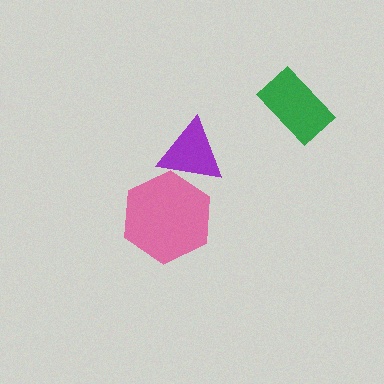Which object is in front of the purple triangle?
The pink hexagon is in front of the purple triangle.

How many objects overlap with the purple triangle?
1 object overlaps with the purple triangle.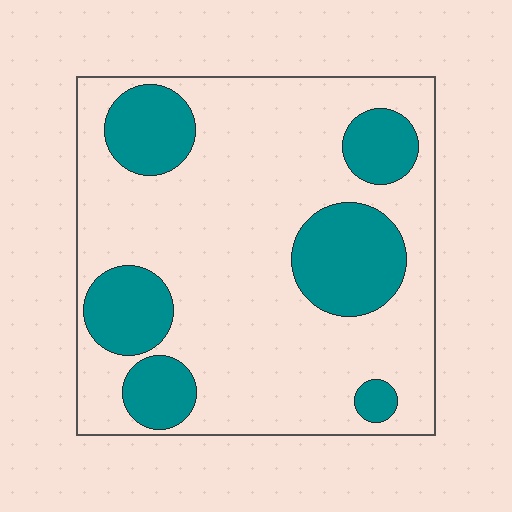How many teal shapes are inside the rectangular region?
6.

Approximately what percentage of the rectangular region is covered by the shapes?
Approximately 25%.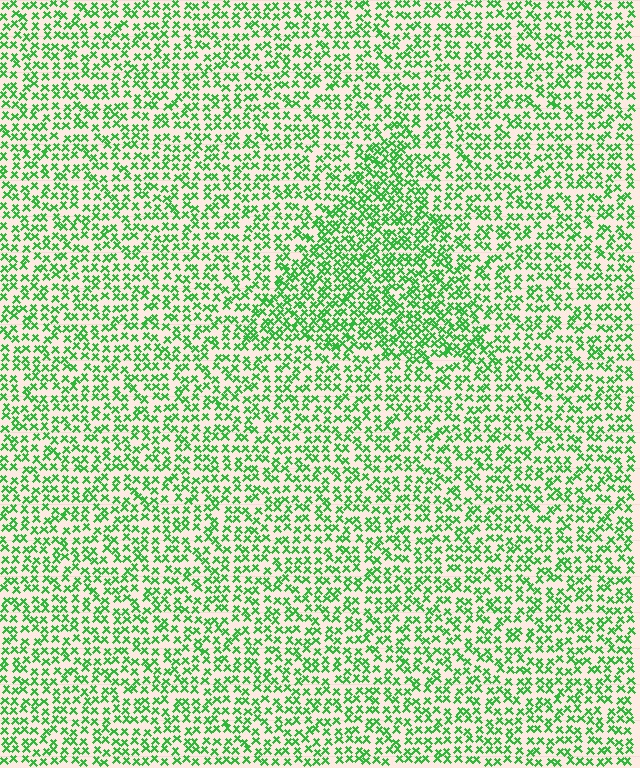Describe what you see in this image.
The image contains small green elements arranged at two different densities. A triangle-shaped region is visible where the elements are more densely packed than the surrounding area.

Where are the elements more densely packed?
The elements are more densely packed inside the triangle boundary.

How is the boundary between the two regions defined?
The boundary is defined by a change in element density (approximately 1.5x ratio). All elements are the same color, size, and shape.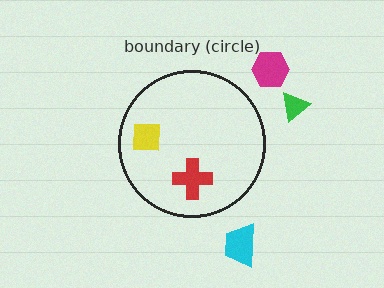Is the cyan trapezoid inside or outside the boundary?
Outside.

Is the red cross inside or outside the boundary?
Inside.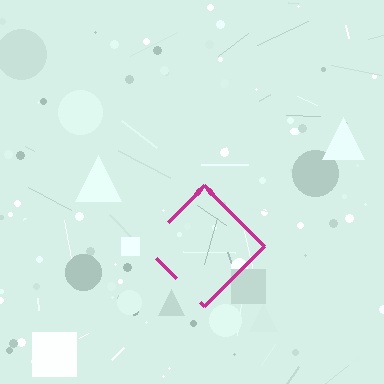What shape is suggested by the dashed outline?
The dashed outline suggests a diamond.